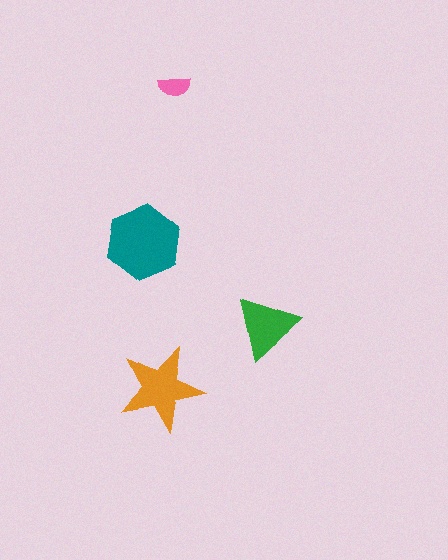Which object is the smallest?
The pink semicircle.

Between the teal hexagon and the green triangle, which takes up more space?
The teal hexagon.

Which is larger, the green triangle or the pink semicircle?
The green triangle.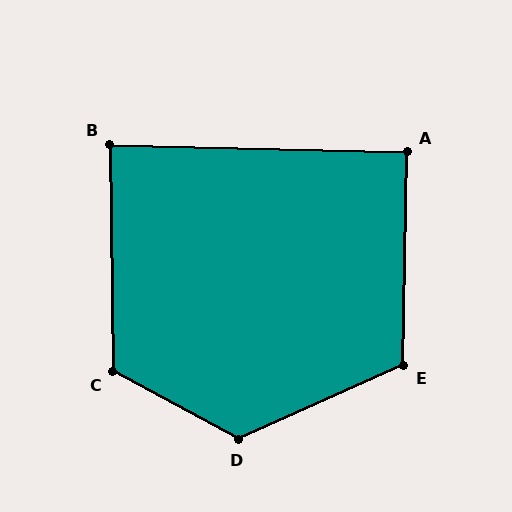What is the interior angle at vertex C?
Approximately 119 degrees (obtuse).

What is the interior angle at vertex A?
Approximately 90 degrees (approximately right).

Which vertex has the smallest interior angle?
B, at approximately 88 degrees.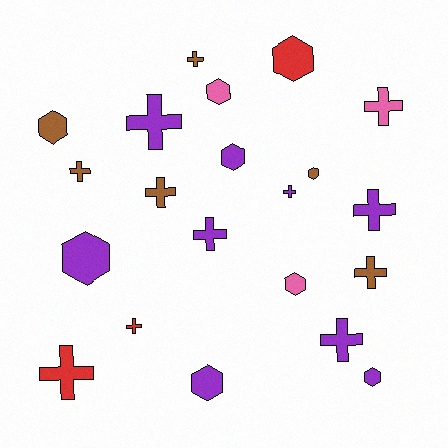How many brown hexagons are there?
There are 2 brown hexagons.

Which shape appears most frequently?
Cross, with 12 objects.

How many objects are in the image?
There are 21 objects.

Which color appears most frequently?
Purple, with 9 objects.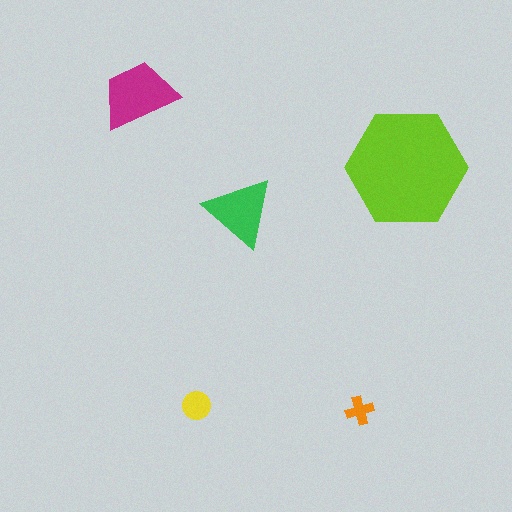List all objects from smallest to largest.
The orange cross, the yellow circle, the green triangle, the magenta trapezoid, the lime hexagon.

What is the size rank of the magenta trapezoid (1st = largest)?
2nd.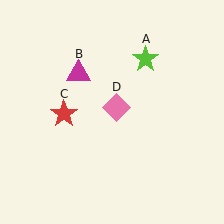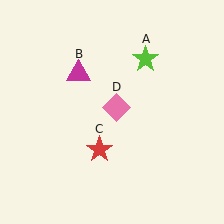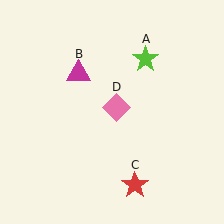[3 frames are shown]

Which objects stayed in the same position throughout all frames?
Lime star (object A) and magenta triangle (object B) and pink diamond (object D) remained stationary.